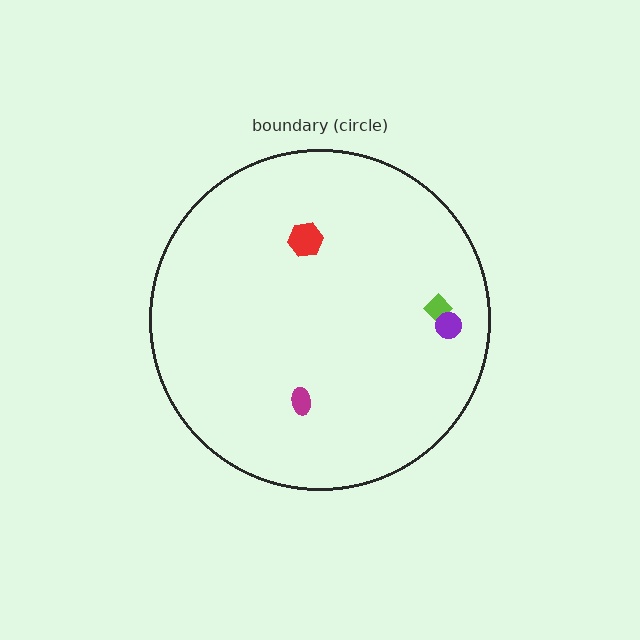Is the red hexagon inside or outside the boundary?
Inside.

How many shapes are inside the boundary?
4 inside, 0 outside.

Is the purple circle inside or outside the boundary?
Inside.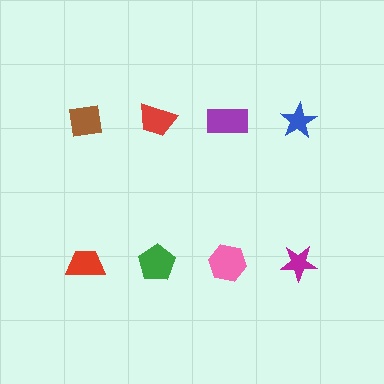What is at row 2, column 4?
A magenta star.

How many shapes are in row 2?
4 shapes.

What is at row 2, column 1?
A red trapezoid.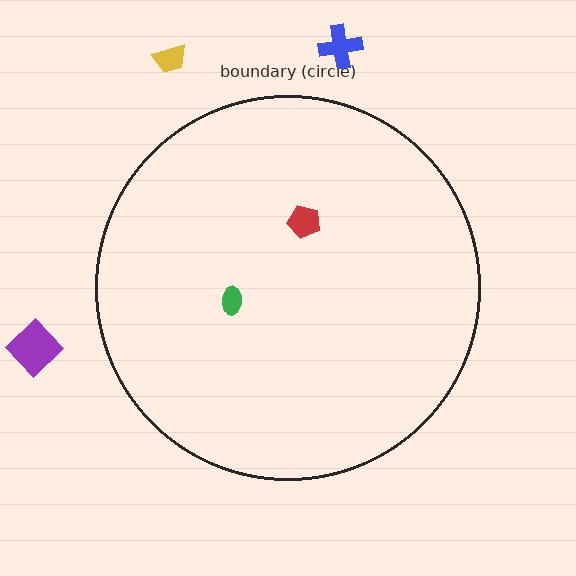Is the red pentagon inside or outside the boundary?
Inside.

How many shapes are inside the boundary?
2 inside, 3 outside.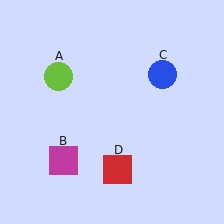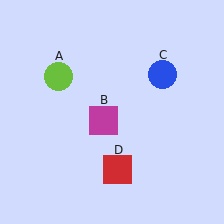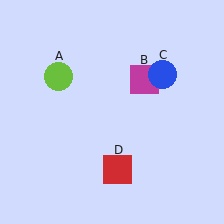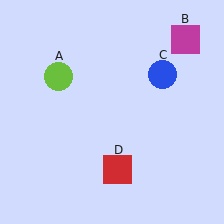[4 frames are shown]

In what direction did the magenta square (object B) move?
The magenta square (object B) moved up and to the right.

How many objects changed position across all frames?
1 object changed position: magenta square (object B).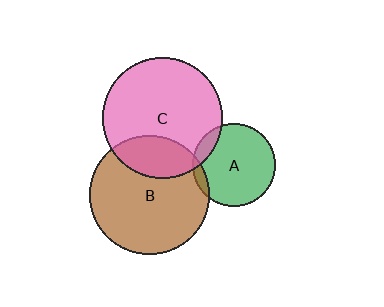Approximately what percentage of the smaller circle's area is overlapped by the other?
Approximately 10%.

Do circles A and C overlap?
Yes.